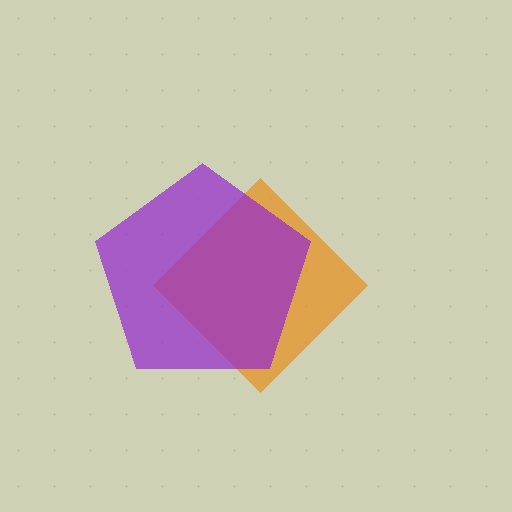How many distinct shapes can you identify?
There are 2 distinct shapes: an orange diamond, a purple pentagon.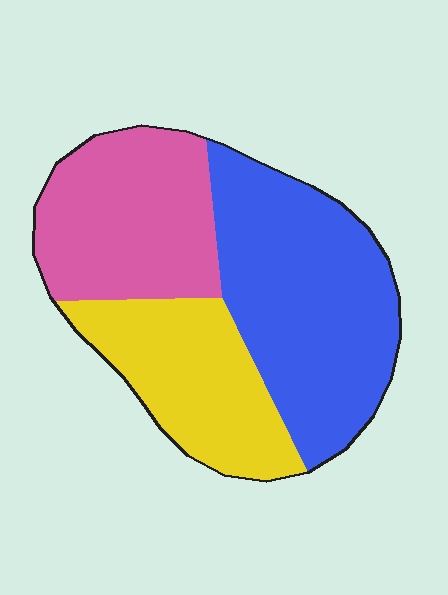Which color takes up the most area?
Blue, at roughly 45%.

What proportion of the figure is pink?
Pink takes up between a quarter and a half of the figure.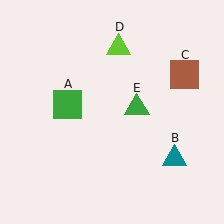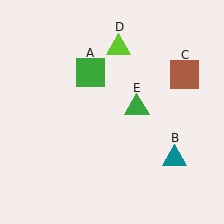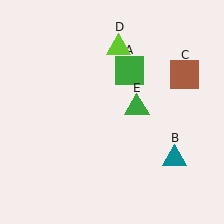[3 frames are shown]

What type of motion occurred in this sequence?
The green square (object A) rotated clockwise around the center of the scene.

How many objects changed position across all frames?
1 object changed position: green square (object A).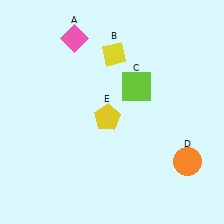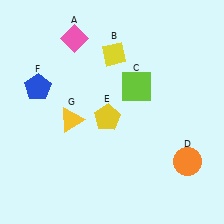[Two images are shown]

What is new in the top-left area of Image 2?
A blue pentagon (F) was added in the top-left area of Image 2.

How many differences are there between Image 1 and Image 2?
There are 2 differences between the two images.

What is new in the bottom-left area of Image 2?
A yellow triangle (G) was added in the bottom-left area of Image 2.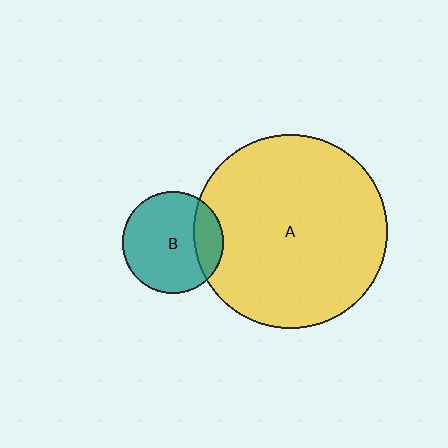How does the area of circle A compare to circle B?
Approximately 3.7 times.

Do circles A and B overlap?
Yes.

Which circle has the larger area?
Circle A (yellow).